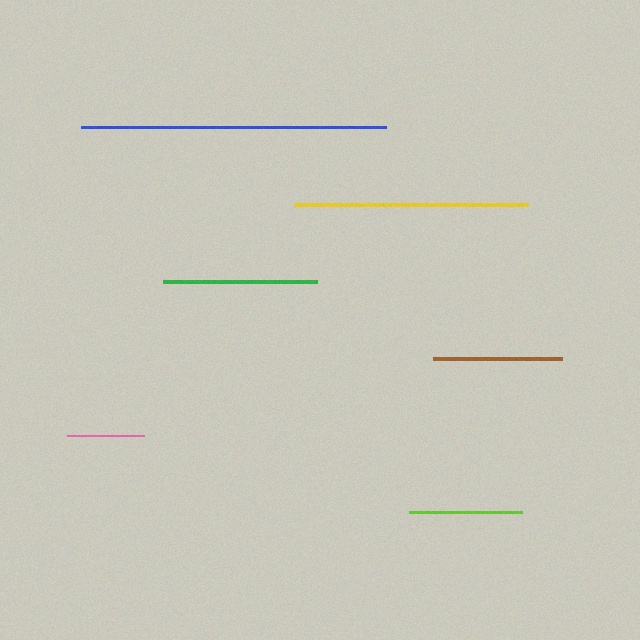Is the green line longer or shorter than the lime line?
The green line is longer than the lime line.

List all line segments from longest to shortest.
From longest to shortest: blue, yellow, green, brown, lime, pink.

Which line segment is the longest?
The blue line is the longest at approximately 305 pixels.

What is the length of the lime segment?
The lime segment is approximately 114 pixels long.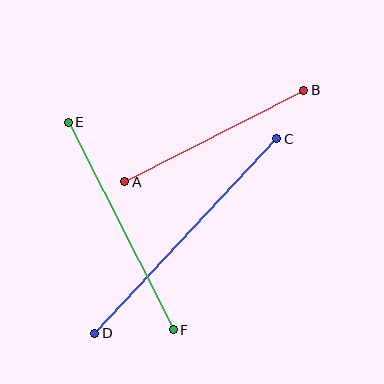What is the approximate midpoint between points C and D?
The midpoint is at approximately (186, 236) pixels.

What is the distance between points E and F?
The distance is approximately 233 pixels.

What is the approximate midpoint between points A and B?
The midpoint is at approximately (214, 136) pixels.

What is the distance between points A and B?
The distance is approximately 201 pixels.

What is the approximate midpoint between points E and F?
The midpoint is at approximately (121, 226) pixels.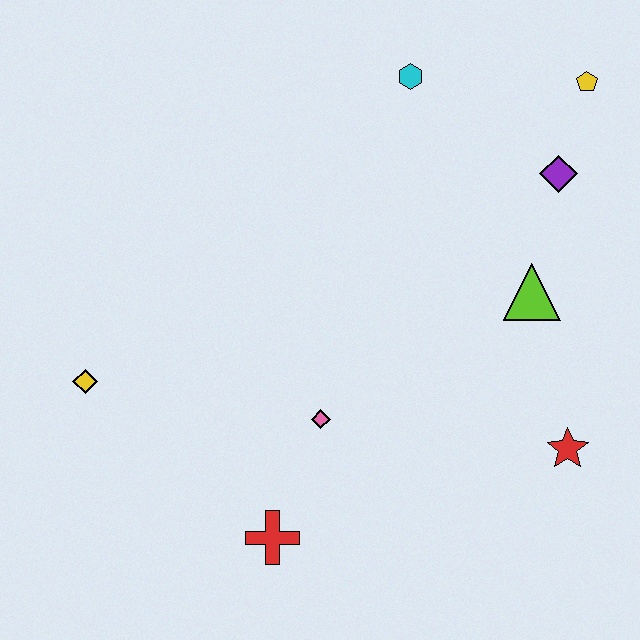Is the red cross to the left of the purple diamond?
Yes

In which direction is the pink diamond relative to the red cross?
The pink diamond is above the red cross.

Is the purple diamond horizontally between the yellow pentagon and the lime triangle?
Yes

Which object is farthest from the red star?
The yellow diamond is farthest from the red star.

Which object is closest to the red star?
The lime triangle is closest to the red star.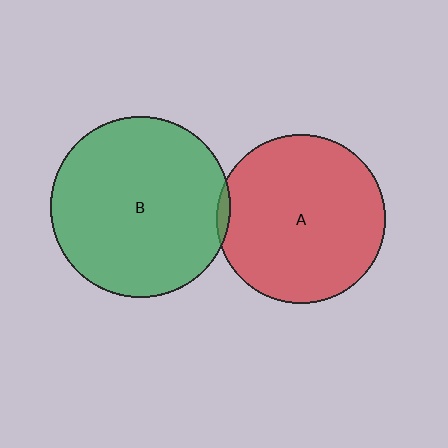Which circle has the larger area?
Circle B (green).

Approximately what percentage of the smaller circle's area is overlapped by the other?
Approximately 5%.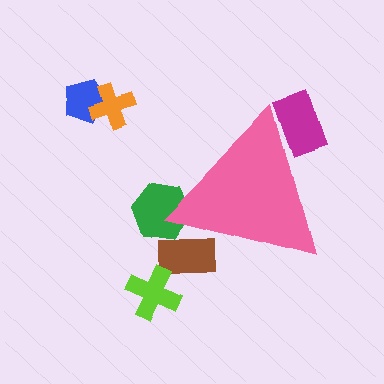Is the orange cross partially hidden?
No, the orange cross is fully visible.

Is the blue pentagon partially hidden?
No, the blue pentagon is fully visible.